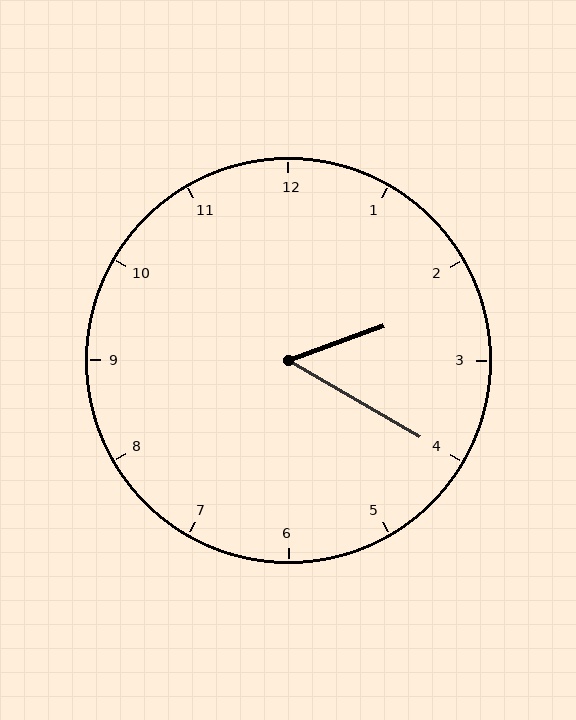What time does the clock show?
2:20.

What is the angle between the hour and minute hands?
Approximately 50 degrees.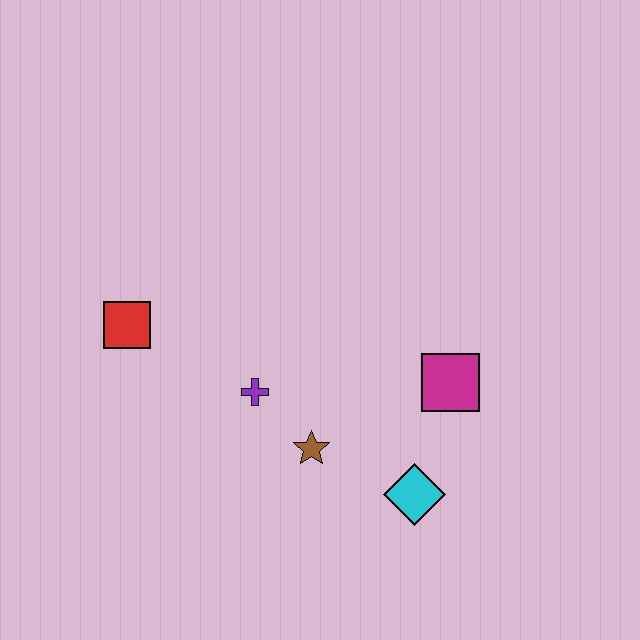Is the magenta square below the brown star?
No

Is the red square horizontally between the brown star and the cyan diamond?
No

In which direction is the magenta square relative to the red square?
The magenta square is to the right of the red square.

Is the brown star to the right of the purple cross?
Yes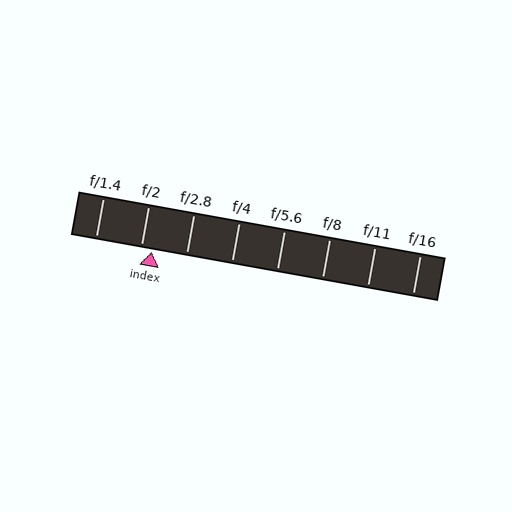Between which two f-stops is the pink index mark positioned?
The index mark is between f/2 and f/2.8.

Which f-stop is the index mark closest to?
The index mark is closest to f/2.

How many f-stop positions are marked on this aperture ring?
There are 8 f-stop positions marked.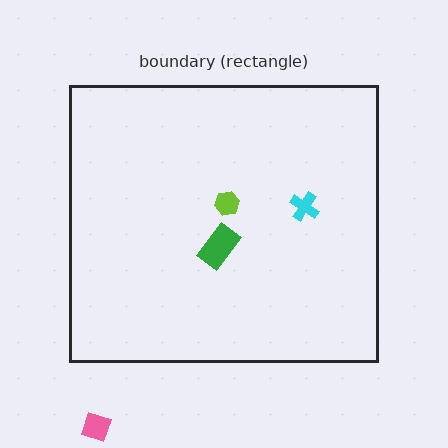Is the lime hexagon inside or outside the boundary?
Inside.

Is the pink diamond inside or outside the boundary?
Outside.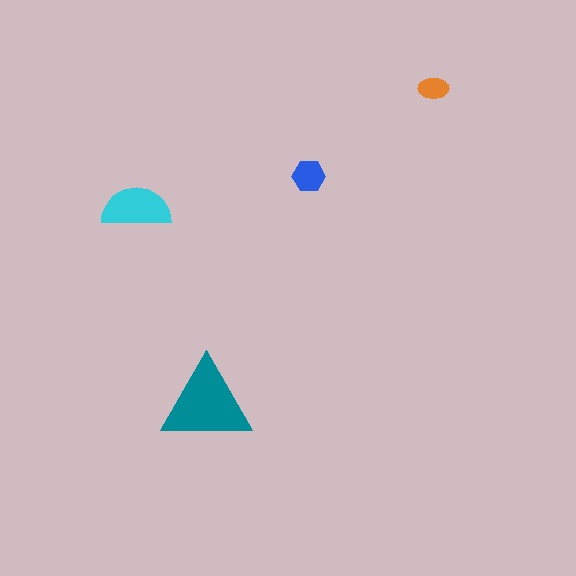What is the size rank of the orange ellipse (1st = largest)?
4th.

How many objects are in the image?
There are 4 objects in the image.